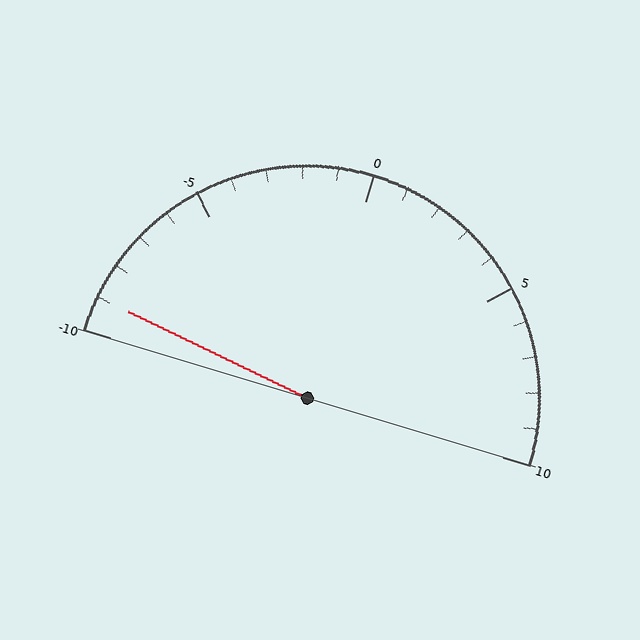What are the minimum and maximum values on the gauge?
The gauge ranges from -10 to 10.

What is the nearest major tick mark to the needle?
The nearest major tick mark is -10.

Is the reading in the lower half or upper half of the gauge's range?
The reading is in the lower half of the range (-10 to 10).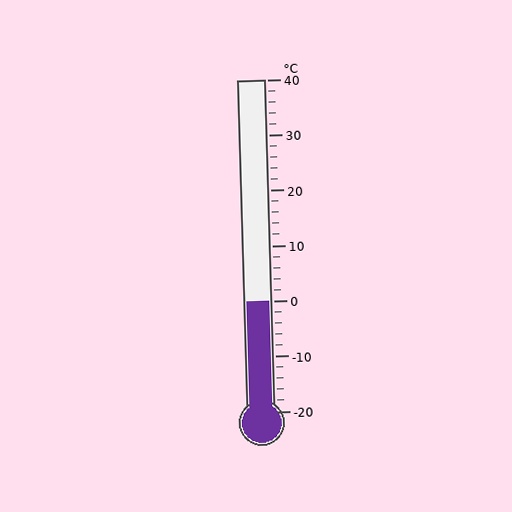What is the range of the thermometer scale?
The thermometer scale ranges from -20°C to 40°C.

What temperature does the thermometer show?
The thermometer shows approximately 0°C.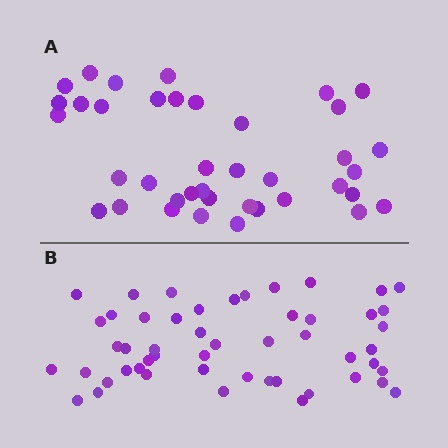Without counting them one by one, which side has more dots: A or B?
Region B (the bottom region) has more dots.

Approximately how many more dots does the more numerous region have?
Region B has roughly 12 or so more dots than region A.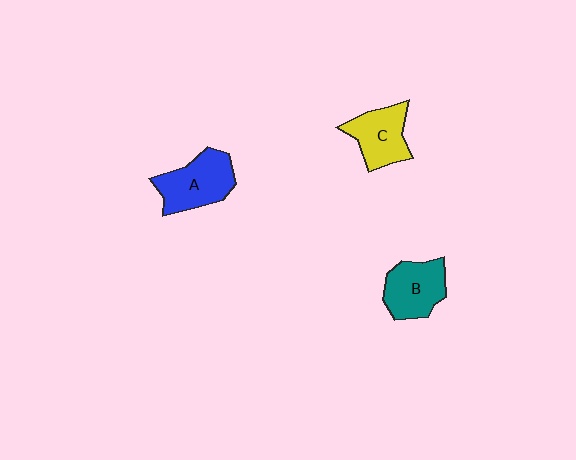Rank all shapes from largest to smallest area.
From largest to smallest: A (blue), B (teal), C (yellow).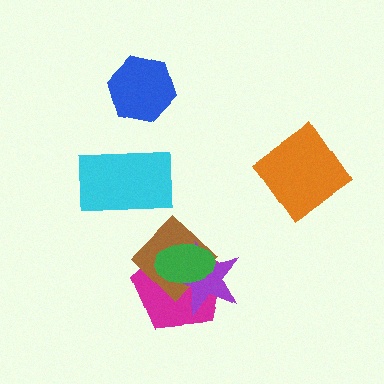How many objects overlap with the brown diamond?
3 objects overlap with the brown diamond.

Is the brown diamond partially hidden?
Yes, it is partially covered by another shape.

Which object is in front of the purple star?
The green ellipse is in front of the purple star.